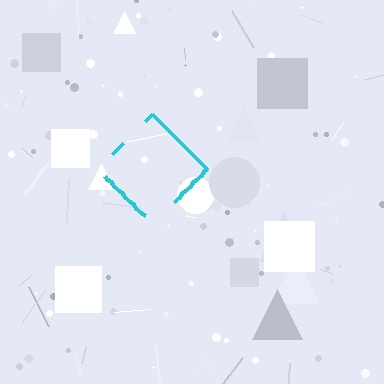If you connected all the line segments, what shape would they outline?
They would outline a diamond.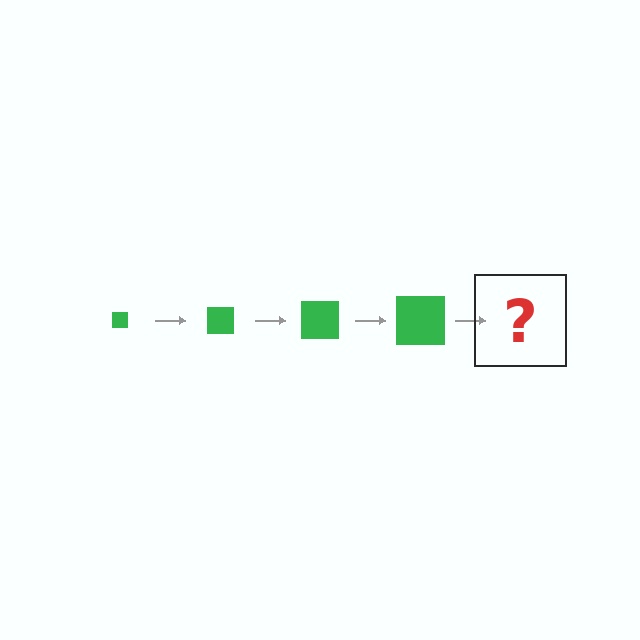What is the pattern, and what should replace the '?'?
The pattern is that the square gets progressively larger each step. The '?' should be a green square, larger than the previous one.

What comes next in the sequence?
The next element should be a green square, larger than the previous one.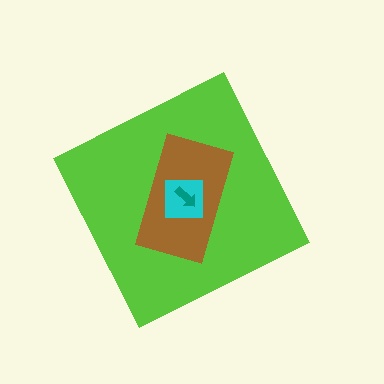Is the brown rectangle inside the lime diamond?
Yes.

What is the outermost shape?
The lime diamond.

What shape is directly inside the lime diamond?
The brown rectangle.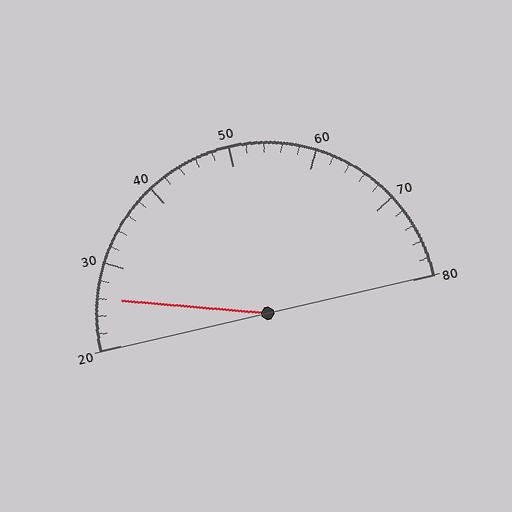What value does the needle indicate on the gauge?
The needle indicates approximately 26.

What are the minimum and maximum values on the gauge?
The gauge ranges from 20 to 80.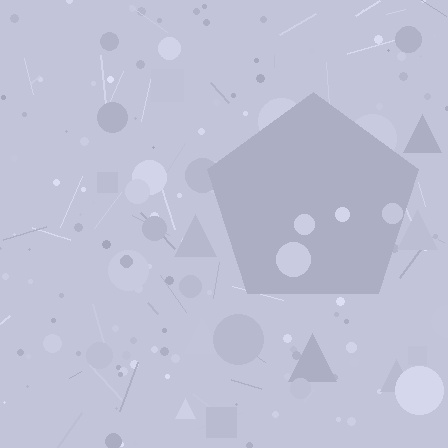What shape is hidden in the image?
A pentagon is hidden in the image.